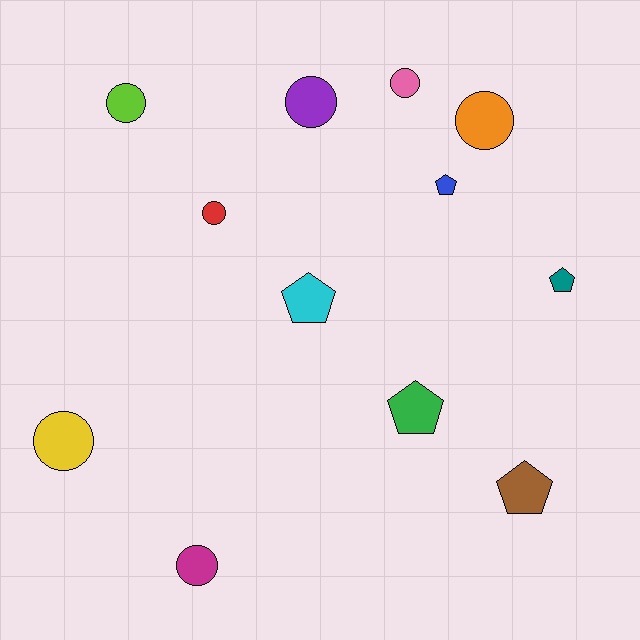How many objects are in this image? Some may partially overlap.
There are 12 objects.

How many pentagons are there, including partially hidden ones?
There are 5 pentagons.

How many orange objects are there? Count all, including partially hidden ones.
There is 1 orange object.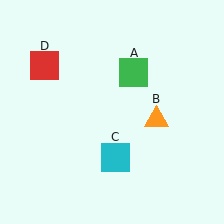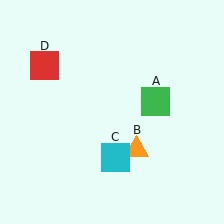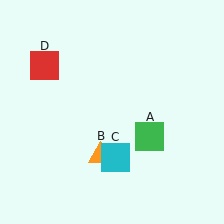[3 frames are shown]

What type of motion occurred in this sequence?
The green square (object A), orange triangle (object B) rotated clockwise around the center of the scene.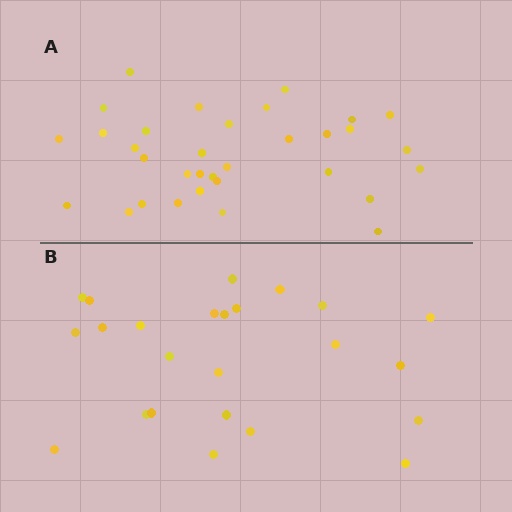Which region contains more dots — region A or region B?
Region A (the top region) has more dots.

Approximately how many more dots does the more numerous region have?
Region A has roughly 8 or so more dots than region B.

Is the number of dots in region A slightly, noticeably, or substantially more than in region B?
Region A has noticeably more, but not dramatically so. The ratio is roughly 1.4 to 1.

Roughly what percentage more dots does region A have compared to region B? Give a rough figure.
About 40% more.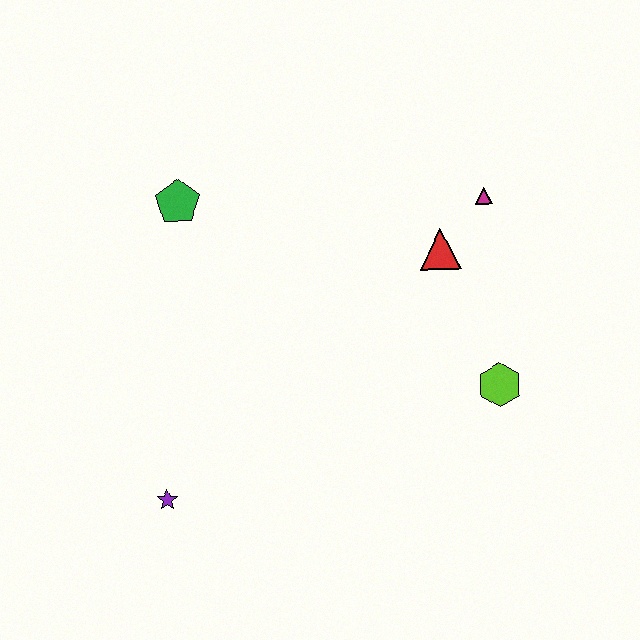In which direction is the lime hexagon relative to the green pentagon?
The lime hexagon is to the right of the green pentagon.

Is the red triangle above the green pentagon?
No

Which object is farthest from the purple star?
The magenta triangle is farthest from the purple star.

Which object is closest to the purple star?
The green pentagon is closest to the purple star.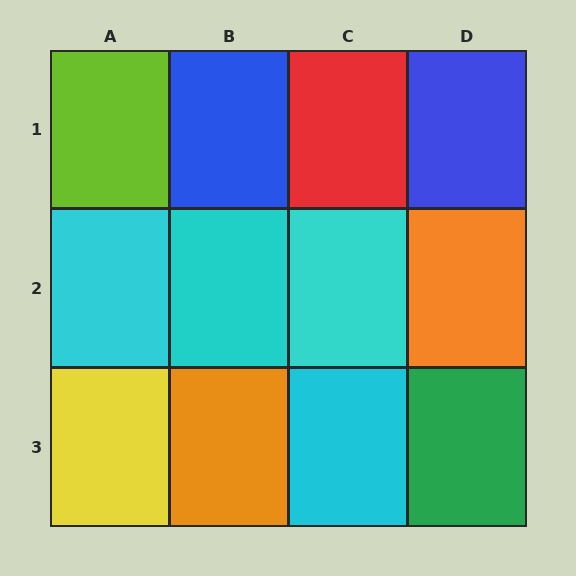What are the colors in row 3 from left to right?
Yellow, orange, cyan, green.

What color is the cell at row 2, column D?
Orange.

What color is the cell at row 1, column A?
Lime.